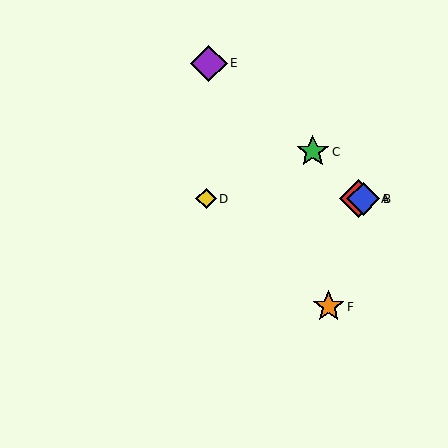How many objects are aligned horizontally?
3 objects (A, B, D) are aligned horizontally.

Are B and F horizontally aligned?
No, B is at y≈199 and F is at y≈307.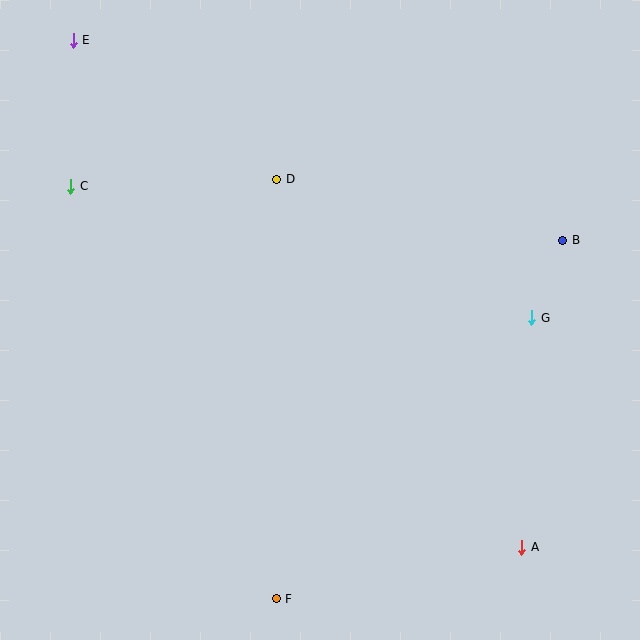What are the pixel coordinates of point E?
Point E is at (73, 40).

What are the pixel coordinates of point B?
Point B is at (563, 240).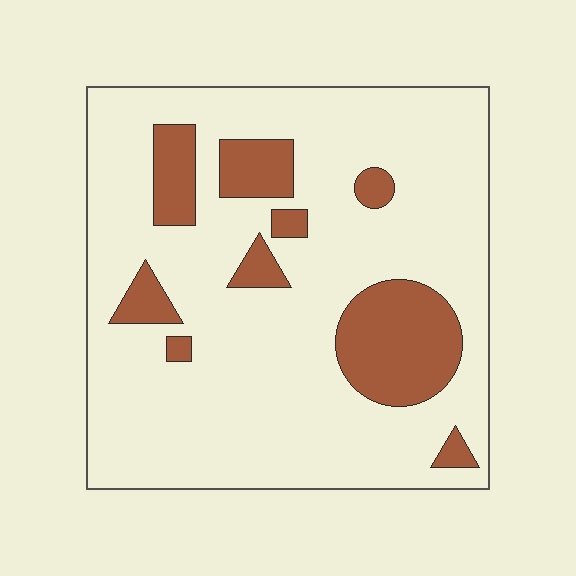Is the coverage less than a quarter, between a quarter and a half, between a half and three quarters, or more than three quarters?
Less than a quarter.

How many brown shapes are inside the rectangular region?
9.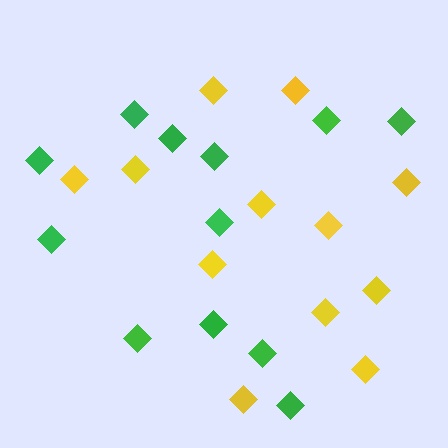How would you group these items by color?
There are 2 groups: one group of yellow diamonds (12) and one group of green diamonds (12).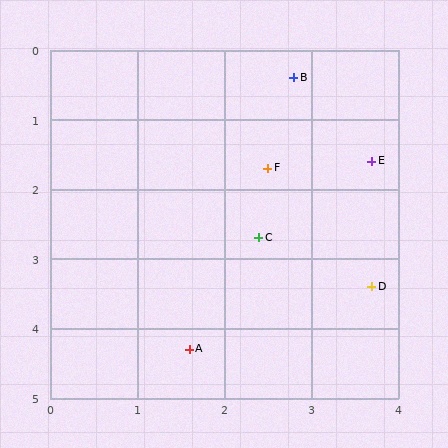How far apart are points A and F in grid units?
Points A and F are about 2.8 grid units apart.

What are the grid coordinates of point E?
Point E is at approximately (3.7, 1.6).